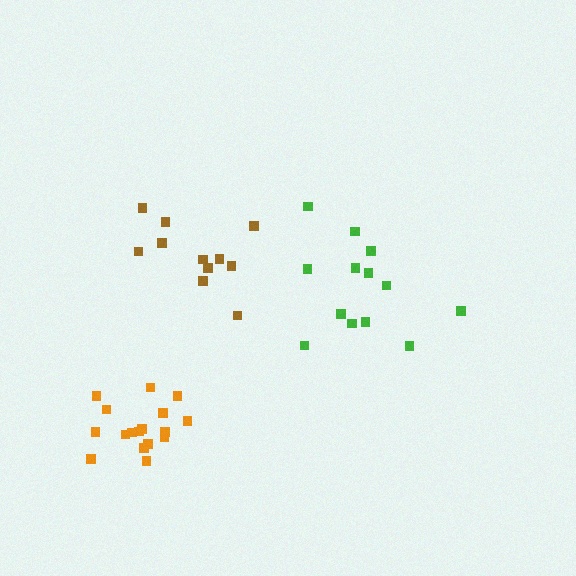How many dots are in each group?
Group 1: 13 dots, Group 2: 11 dots, Group 3: 17 dots (41 total).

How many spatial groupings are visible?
There are 3 spatial groupings.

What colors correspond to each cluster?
The clusters are colored: green, brown, orange.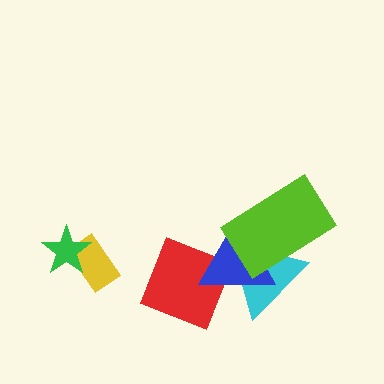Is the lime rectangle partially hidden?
No, no other shape covers it.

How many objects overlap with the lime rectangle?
2 objects overlap with the lime rectangle.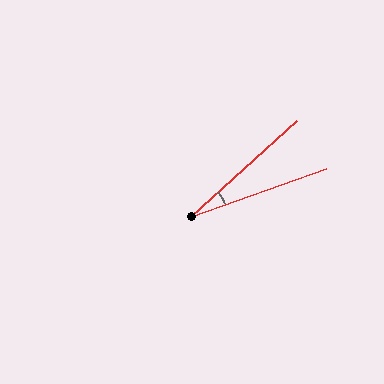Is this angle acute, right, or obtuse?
It is acute.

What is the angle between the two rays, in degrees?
Approximately 22 degrees.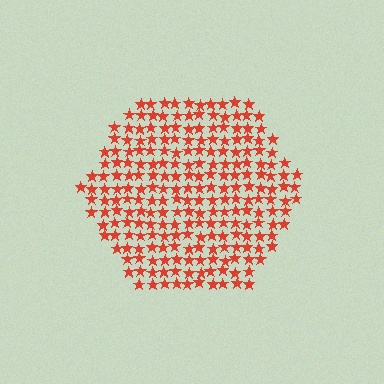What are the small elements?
The small elements are stars.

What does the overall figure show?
The overall figure shows a hexagon.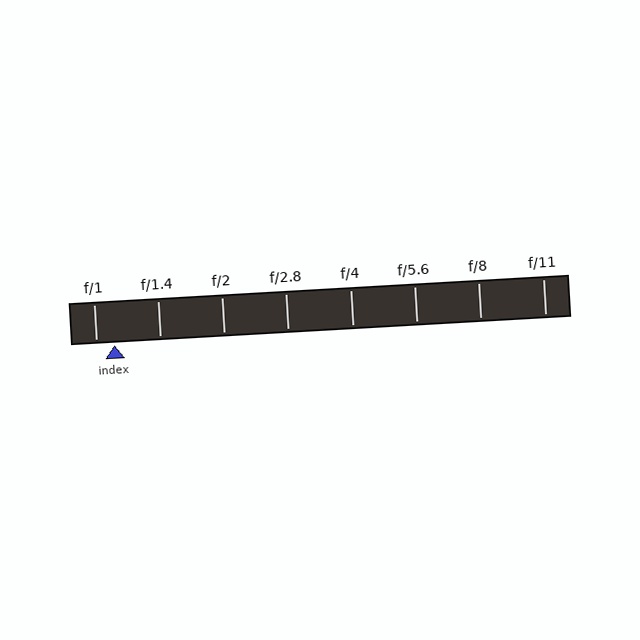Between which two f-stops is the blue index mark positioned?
The index mark is between f/1 and f/1.4.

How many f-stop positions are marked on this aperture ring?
There are 8 f-stop positions marked.